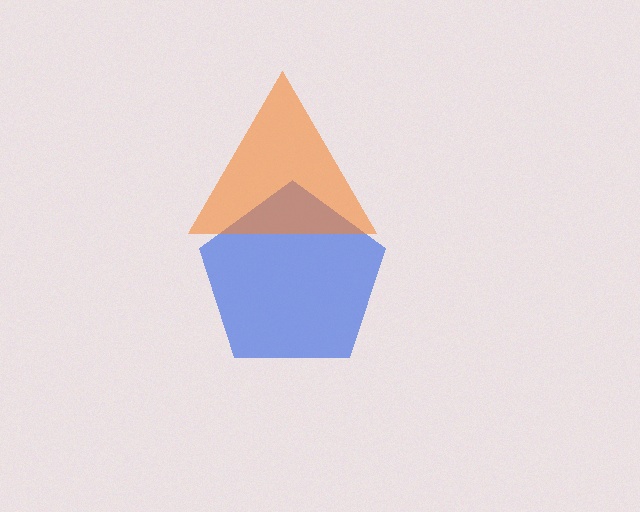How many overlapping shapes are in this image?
There are 2 overlapping shapes in the image.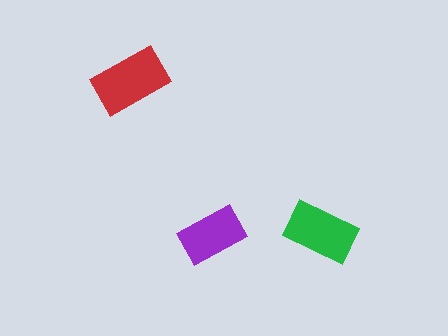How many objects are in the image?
There are 3 objects in the image.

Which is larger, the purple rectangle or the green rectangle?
The green one.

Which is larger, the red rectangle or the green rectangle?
The red one.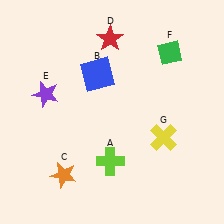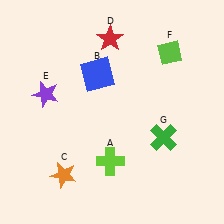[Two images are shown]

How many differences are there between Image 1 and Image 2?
There are 2 differences between the two images.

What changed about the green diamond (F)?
In Image 1, F is green. In Image 2, it changed to lime.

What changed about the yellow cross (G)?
In Image 1, G is yellow. In Image 2, it changed to green.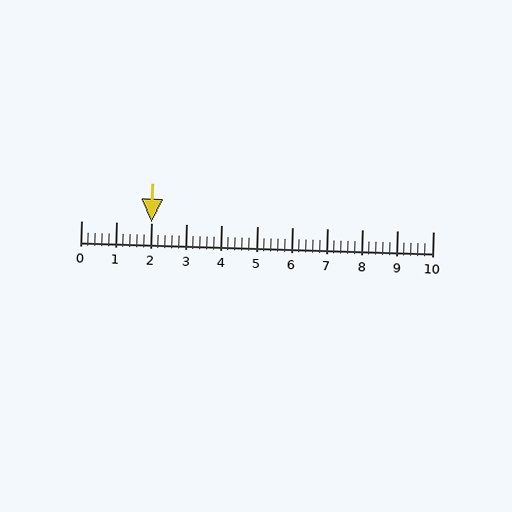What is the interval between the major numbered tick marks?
The major tick marks are spaced 1 units apart.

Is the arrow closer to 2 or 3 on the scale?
The arrow is closer to 2.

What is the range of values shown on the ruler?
The ruler shows values from 0 to 10.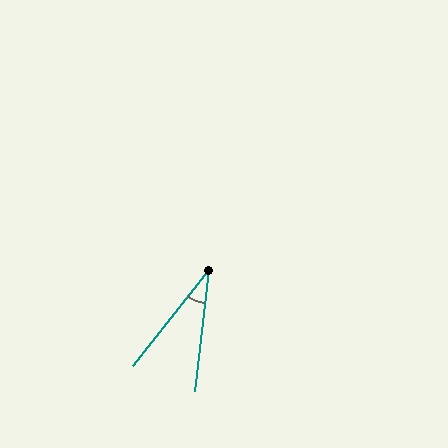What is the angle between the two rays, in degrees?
Approximately 32 degrees.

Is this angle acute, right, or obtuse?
It is acute.